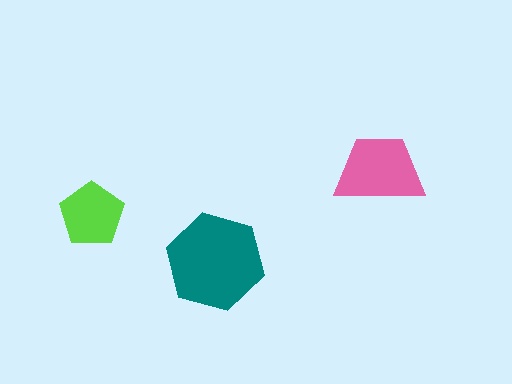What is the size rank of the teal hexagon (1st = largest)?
1st.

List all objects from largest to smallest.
The teal hexagon, the pink trapezoid, the lime pentagon.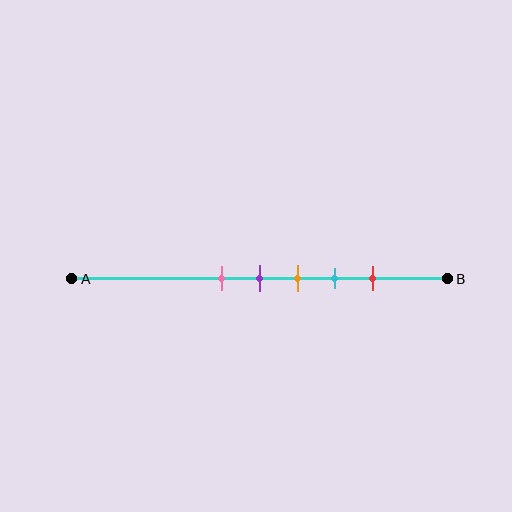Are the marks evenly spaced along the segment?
Yes, the marks are approximately evenly spaced.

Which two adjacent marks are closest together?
The pink and purple marks are the closest adjacent pair.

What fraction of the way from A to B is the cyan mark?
The cyan mark is approximately 70% (0.7) of the way from A to B.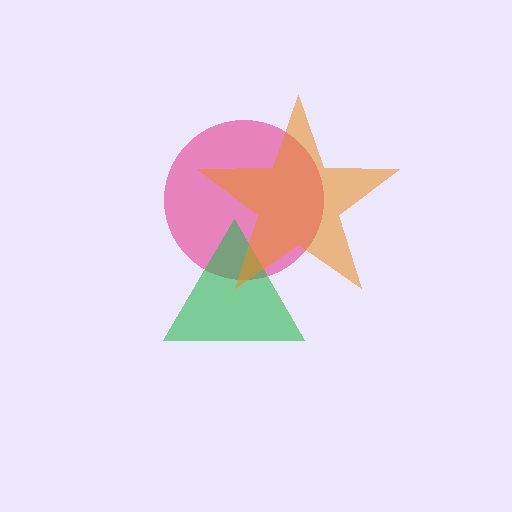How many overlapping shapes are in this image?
There are 3 overlapping shapes in the image.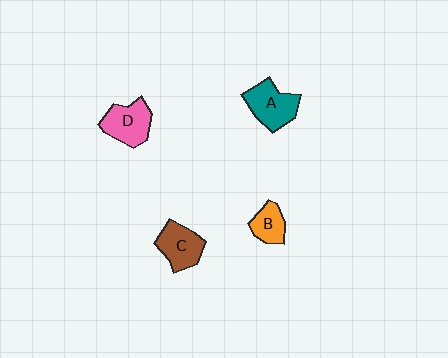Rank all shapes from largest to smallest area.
From largest to smallest: A (teal), D (pink), C (brown), B (orange).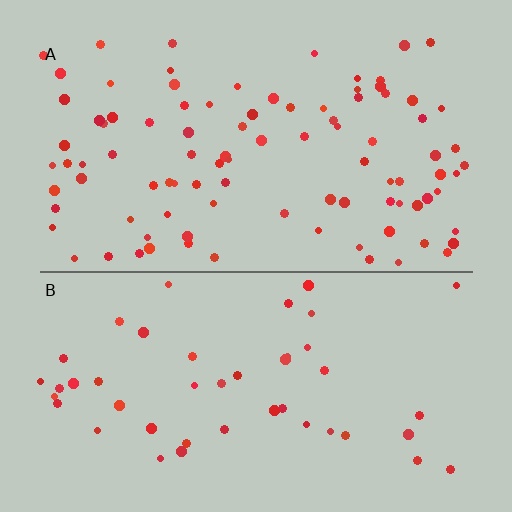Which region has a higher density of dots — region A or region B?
A (the top).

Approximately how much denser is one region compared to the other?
Approximately 2.1× — region A over region B.